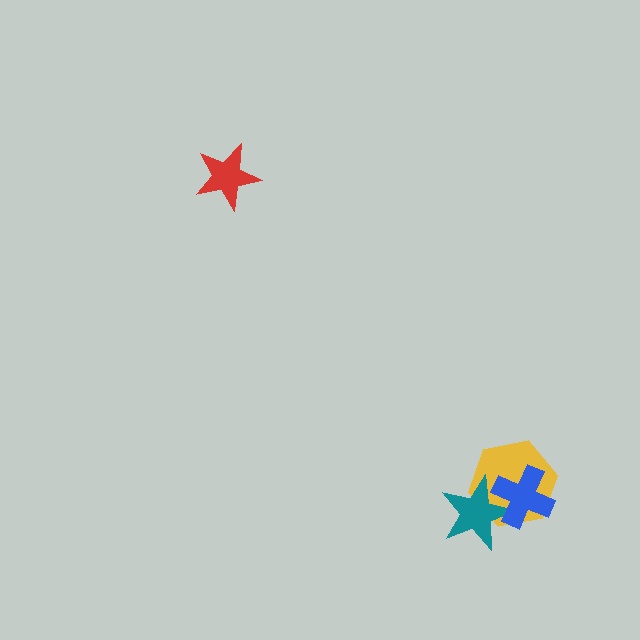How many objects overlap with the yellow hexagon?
2 objects overlap with the yellow hexagon.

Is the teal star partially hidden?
Yes, it is partially covered by another shape.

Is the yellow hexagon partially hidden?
Yes, it is partially covered by another shape.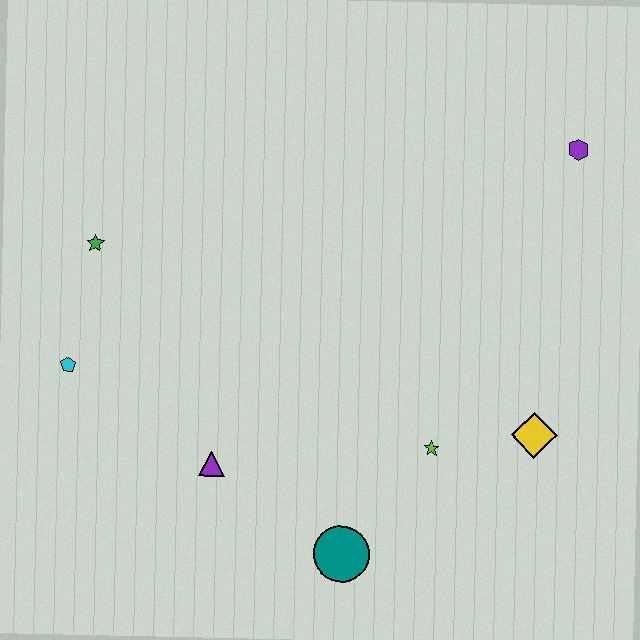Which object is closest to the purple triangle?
The teal circle is closest to the purple triangle.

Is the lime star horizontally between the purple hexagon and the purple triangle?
Yes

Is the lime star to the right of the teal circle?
Yes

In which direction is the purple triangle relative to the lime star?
The purple triangle is to the left of the lime star.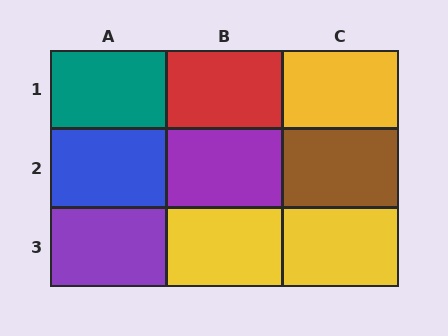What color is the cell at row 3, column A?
Purple.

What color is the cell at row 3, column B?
Yellow.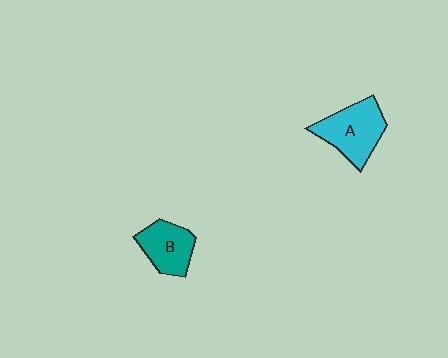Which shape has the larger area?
Shape A (cyan).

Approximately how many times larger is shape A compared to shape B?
Approximately 1.3 times.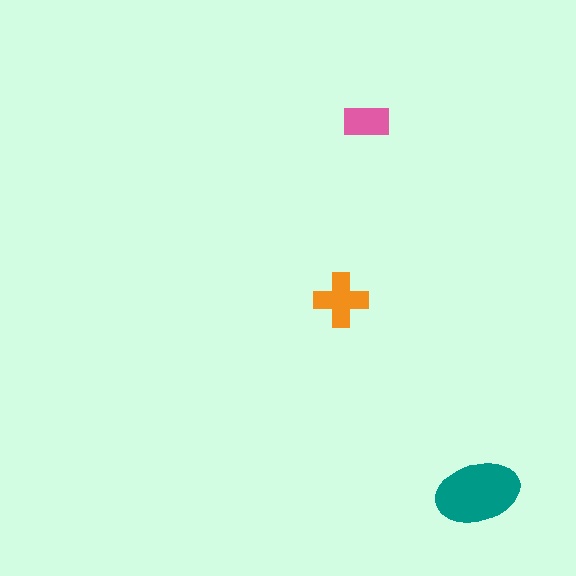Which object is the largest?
The teal ellipse.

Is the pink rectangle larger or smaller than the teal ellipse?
Smaller.